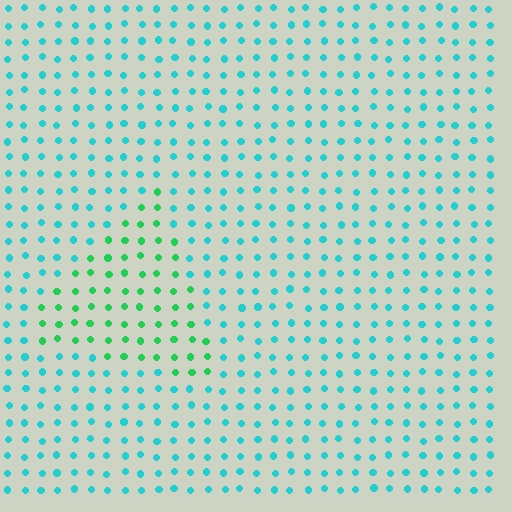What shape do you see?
I see a triangle.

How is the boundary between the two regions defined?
The boundary is defined purely by a slight shift in hue (about 42 degrees). Spacing, size, and orientation are identical on both sides.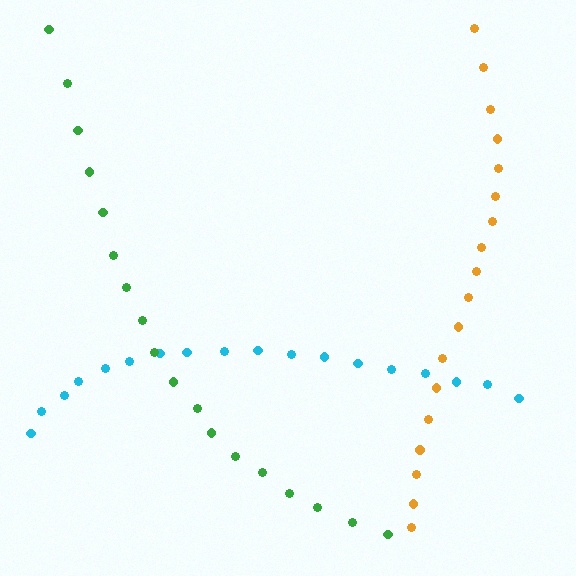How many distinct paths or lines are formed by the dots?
There are 3 distinct paths.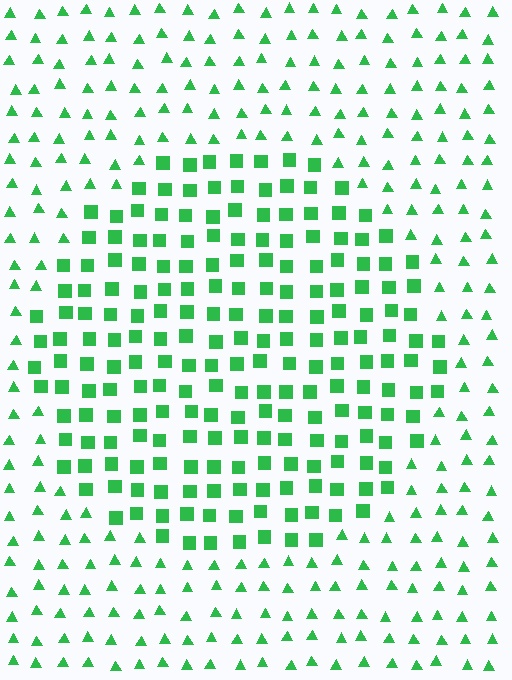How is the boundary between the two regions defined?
The boundary is defined by a change in element shape: squares inside vs. triangles outside. All elements share the same color and spacing.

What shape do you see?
I see a circle.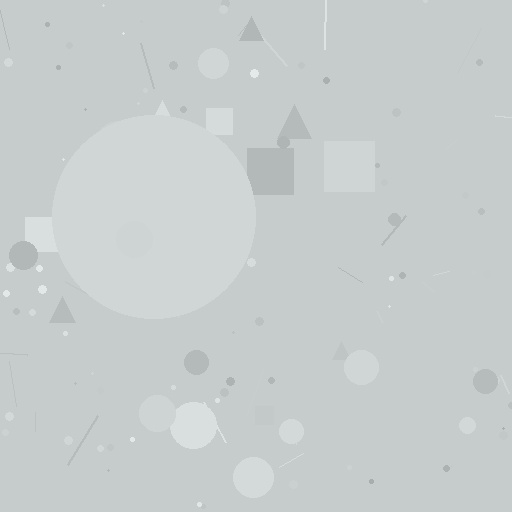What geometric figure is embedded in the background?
A circle is embedded in the background.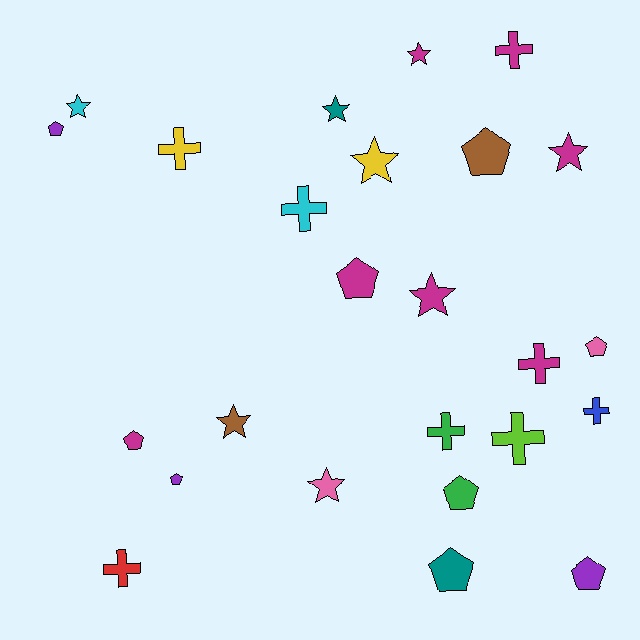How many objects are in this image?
There are 25 objects.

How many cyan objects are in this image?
There are 2 cyan objects.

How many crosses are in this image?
There are 8 crosses.